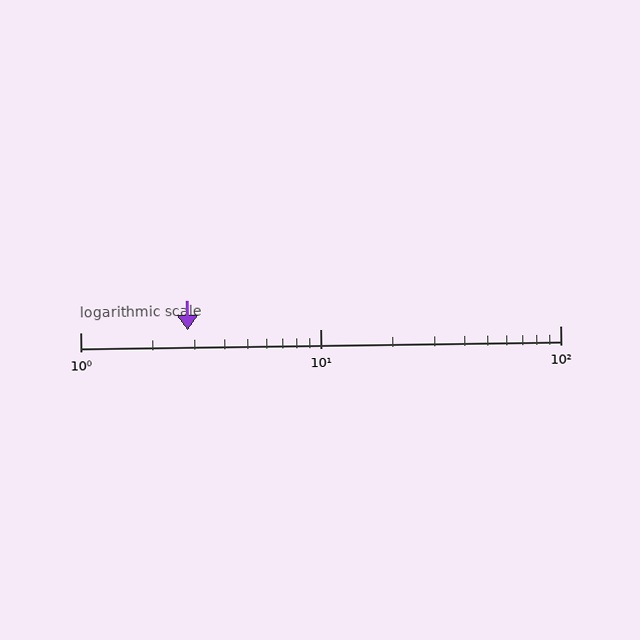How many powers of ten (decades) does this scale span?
The scale spans 2 decades, from 1 to 100.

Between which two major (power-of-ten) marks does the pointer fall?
The pointer is between 1 and 10.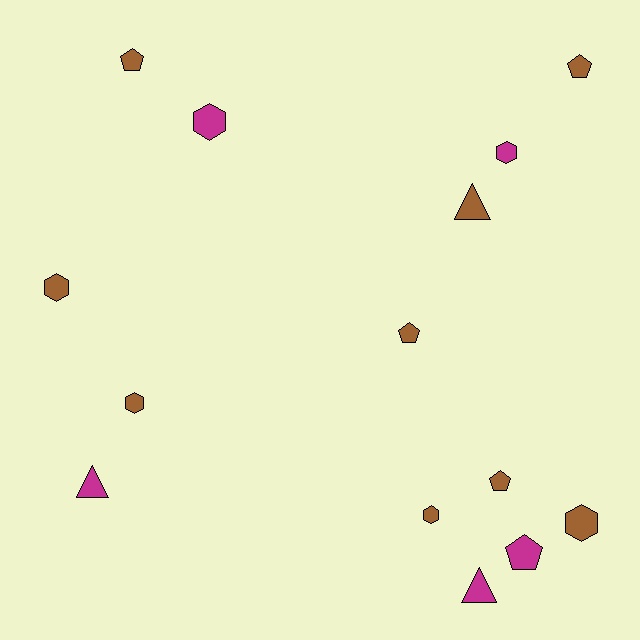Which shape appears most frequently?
Hexagon, with 6 objects.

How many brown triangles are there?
There is 1 brown triangle.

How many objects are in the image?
There are 14 objects.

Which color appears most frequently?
Brown, with 9 objects.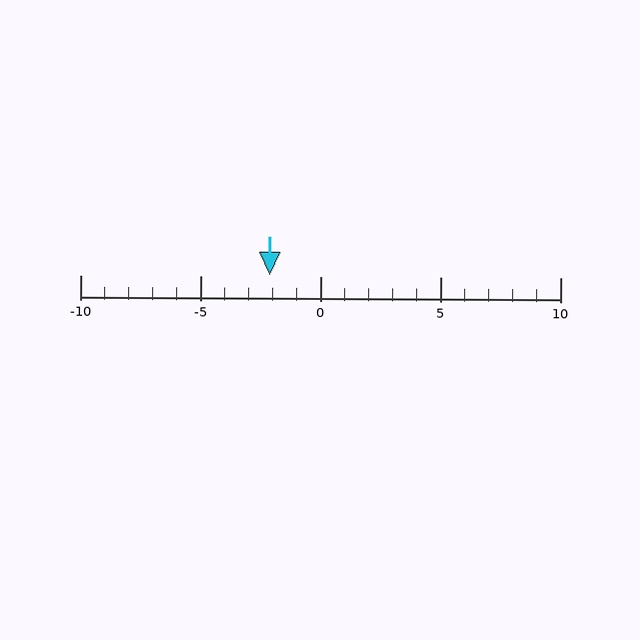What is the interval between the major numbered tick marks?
The major tick marks are spaced 5 units apart.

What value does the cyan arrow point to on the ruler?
The cyan arrow points to approximately -2.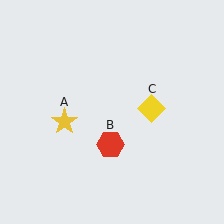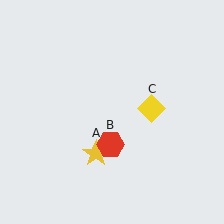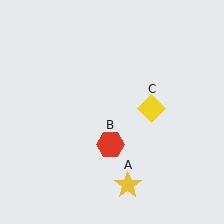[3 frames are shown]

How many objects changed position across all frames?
1 object changed position: yellow star (object A).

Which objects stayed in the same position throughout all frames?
Red hexagon (object B) and yellow diamond (object C) remained stationary.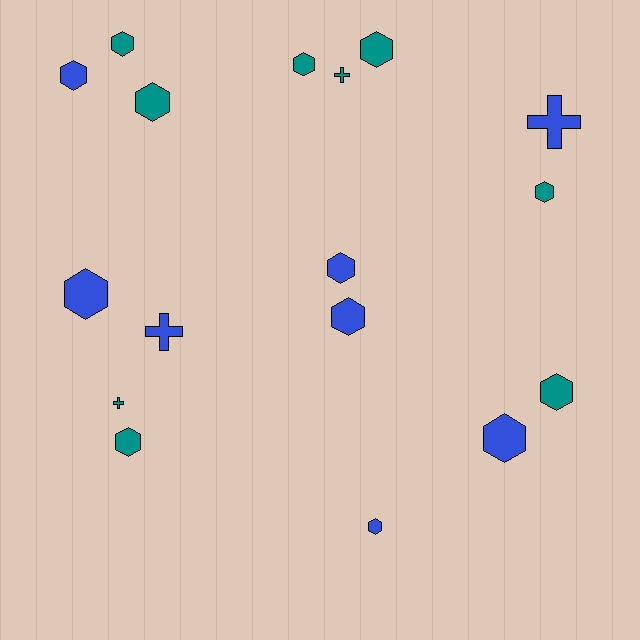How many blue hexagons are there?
There are 6 blue hexagons.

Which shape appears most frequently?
Hexagon, with 13 objects.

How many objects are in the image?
There are 17 objects.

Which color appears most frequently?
Teal, with 9 objects.